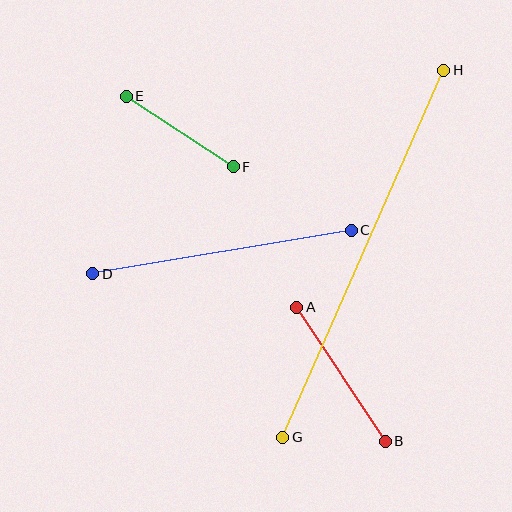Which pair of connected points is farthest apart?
Points G and H are farthest apart.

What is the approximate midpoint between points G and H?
The midpoint is at approximately (363, 254) pixels.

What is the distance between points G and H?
The distance is approximately 401 pixels.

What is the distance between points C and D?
The distance is approximately 262 pixels.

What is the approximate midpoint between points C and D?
The midpoint is at approximately (222, 252) pixels.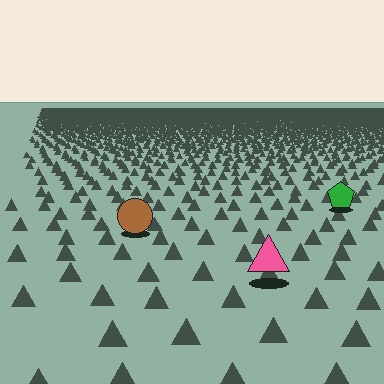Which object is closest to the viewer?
The pink triangle is closest. The texture marks near it are larger and more spread out.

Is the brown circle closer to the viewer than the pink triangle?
No. The pink triangle is closer — you can tell from the texture gradient: the ground texture is coarser near it.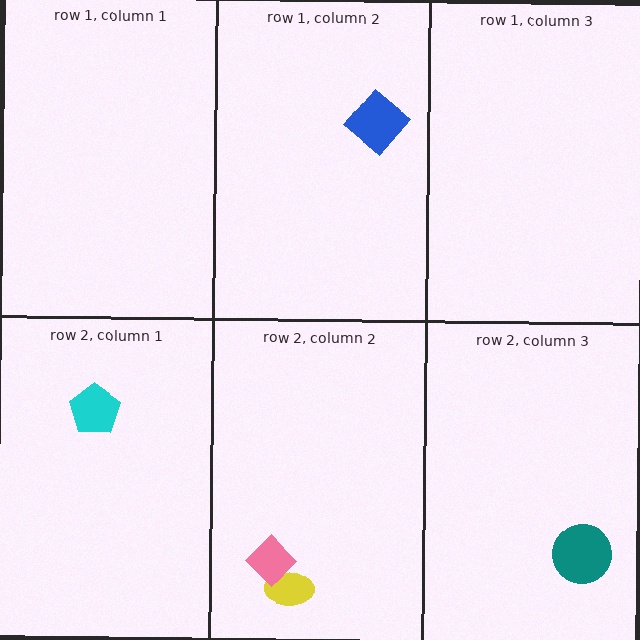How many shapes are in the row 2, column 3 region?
1.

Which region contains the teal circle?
The row 2, column 3 region.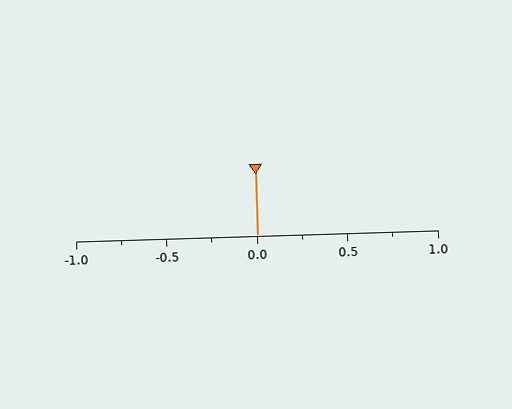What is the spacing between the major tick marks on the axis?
The major ticks are spaced 0.5 apart.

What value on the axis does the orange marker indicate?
The marker indicates approximately 0.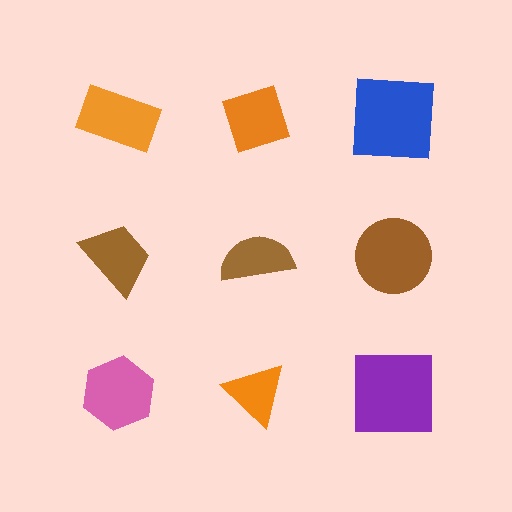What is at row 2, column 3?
A brown circle.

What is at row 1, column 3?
A blue square.